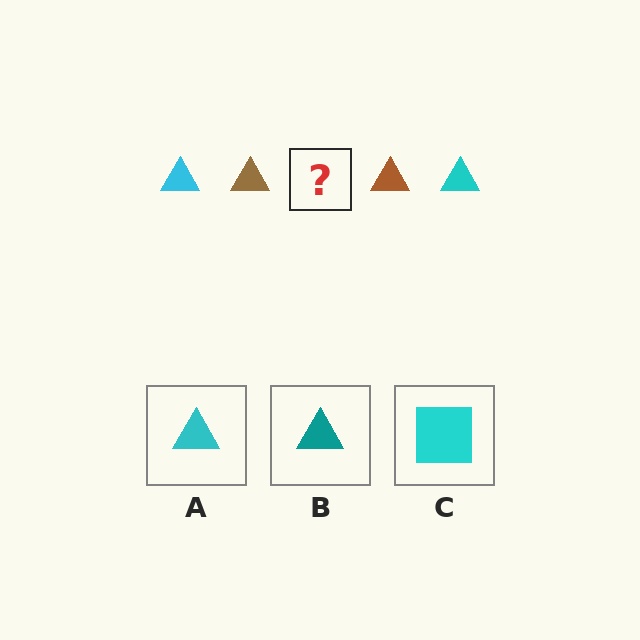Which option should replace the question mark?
Option A.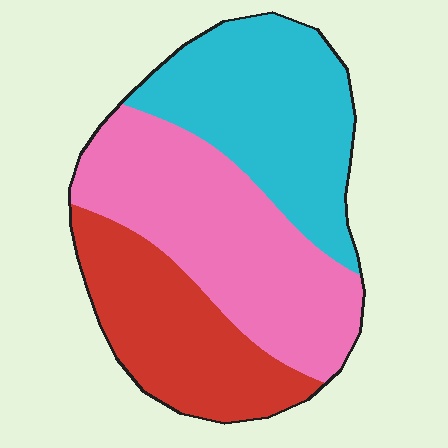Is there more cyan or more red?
Cyan.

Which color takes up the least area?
Red, at roughly 25%.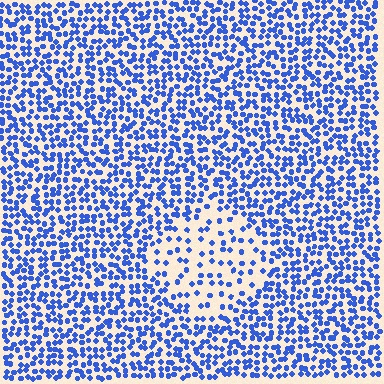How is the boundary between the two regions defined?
The boundary is defined by a change in element density (approximately 2.3x ratio). All elements are the same color, size, and shape.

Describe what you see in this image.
The image contains small blue elements arranged at two different densities. A diamond-shaped region is visible where the elements are less densely packed than the surrounding area.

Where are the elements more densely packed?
The elements are more densely packed outside the diamond boundary.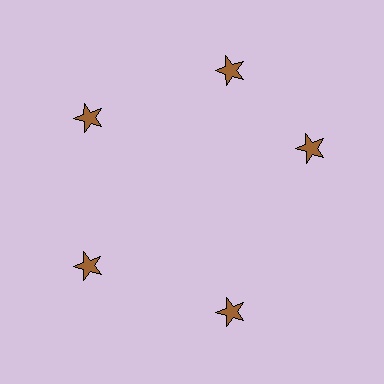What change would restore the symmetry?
The symmetry would be restored by rotating it back into even spacing with its neighbors so that all 5 stars sit at equal angles and equal distance from the center.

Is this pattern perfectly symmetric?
No. The 5 brown stars are arranged in a ring, but one element near the 3 o'clock position is rotated out of alignment along the ring, breaking the 5-fold rotational symmetry.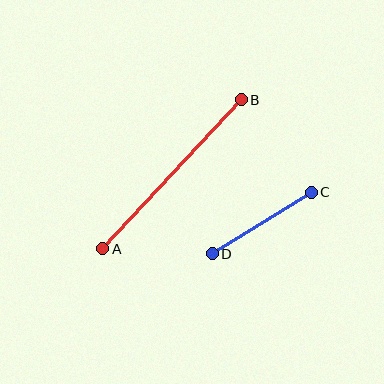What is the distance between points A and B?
The distance is approximately 203 pixels.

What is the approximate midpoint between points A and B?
The midpoint is at approximately (172, 174) pixels.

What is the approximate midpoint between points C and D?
The midpoint is at approximately (262, 223) pixels.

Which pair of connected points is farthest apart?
Points A and B are farthest apart.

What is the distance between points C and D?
The distance is approximately 117 pixels.